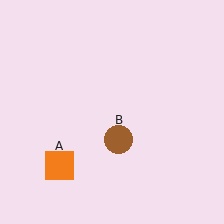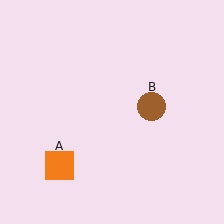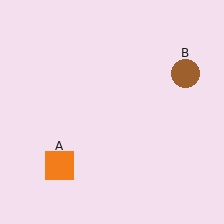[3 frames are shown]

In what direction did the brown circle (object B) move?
The brown circle (object B) moved up and to the right.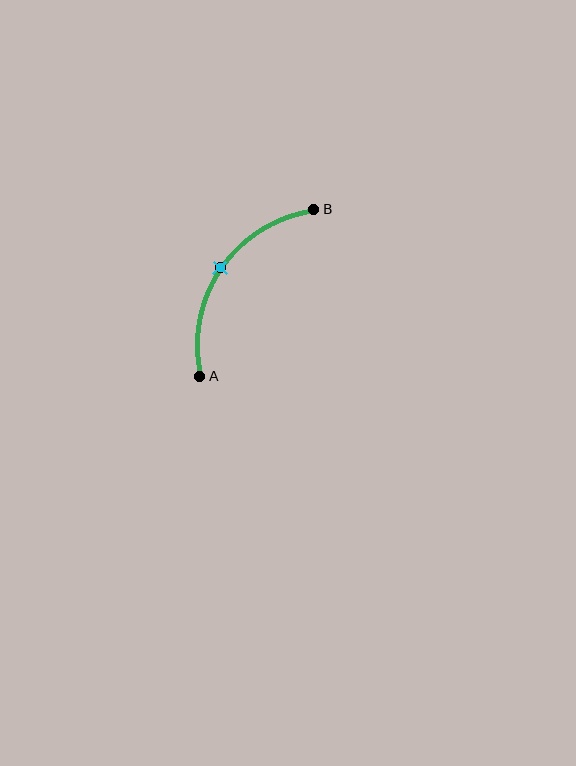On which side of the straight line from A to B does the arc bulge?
The arc bulges above and to the left of the straight line connecting A and B.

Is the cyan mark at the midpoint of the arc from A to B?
Yes. The cyan mark lies on the arc at equal arc-length from both A and B — it is the arc midpoint.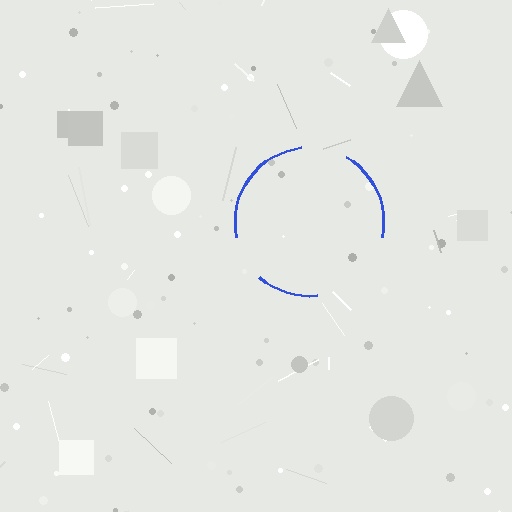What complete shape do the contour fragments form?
The contour fragments form a circle.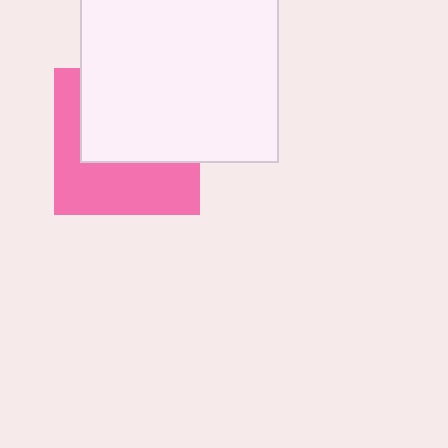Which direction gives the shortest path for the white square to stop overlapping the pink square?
Moving up gives the shortest separation.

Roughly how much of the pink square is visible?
About half of it is visible (roughly 47%).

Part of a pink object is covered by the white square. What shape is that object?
It is a square.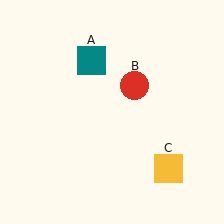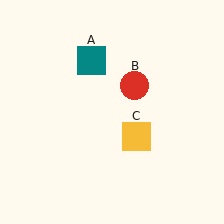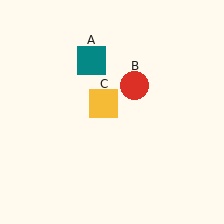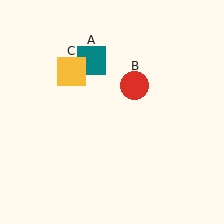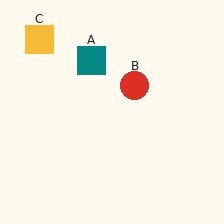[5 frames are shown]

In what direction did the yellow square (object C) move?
The yellow square (object C) moved up and to the left.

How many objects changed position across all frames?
1 object changed position: yellow square (object C).